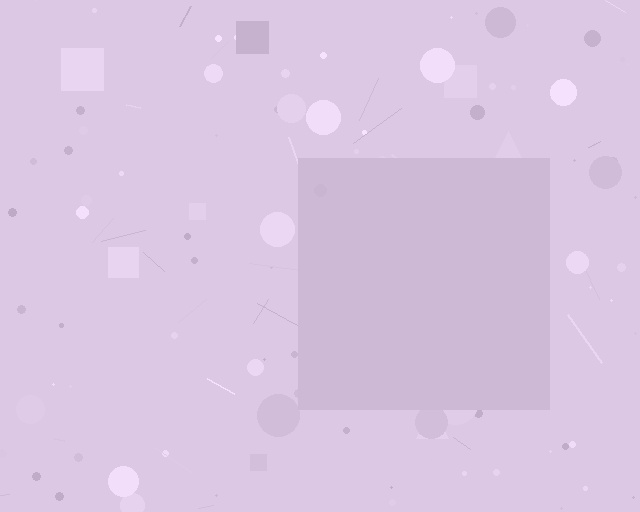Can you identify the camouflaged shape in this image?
The camouflaged shape is a square.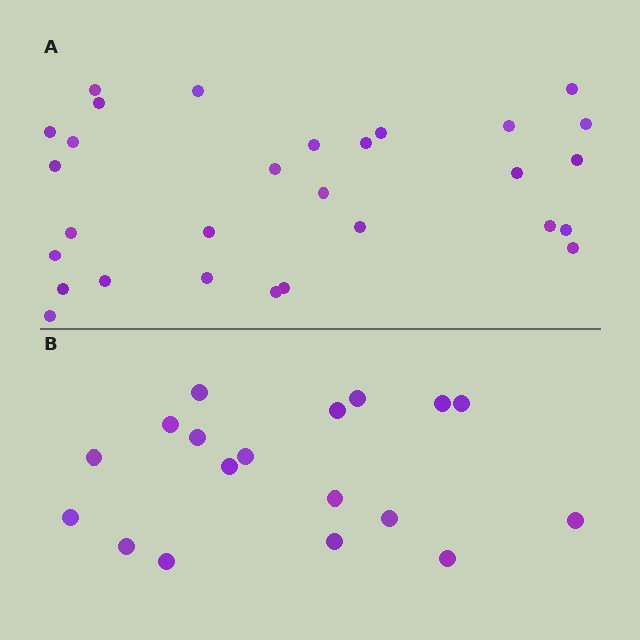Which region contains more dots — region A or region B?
Region A (the top region) has more dots.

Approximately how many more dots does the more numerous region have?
Region A has roughly 12 or so more dots than region B.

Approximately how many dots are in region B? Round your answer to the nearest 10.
About 20 dots. (The exact count is 18, which rounds to 20.)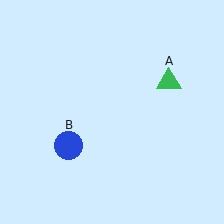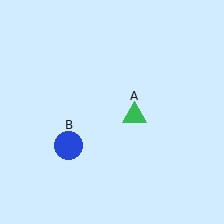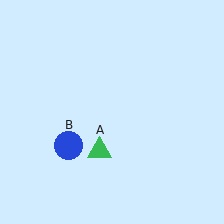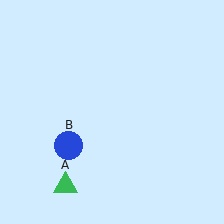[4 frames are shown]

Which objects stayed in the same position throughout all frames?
Blue circle (object B) remained stationary.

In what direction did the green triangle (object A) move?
The green triangle (object A) moved down and to the left.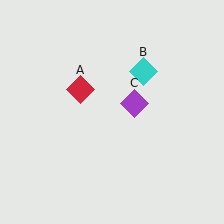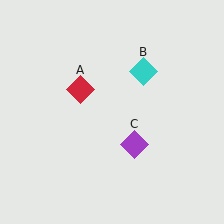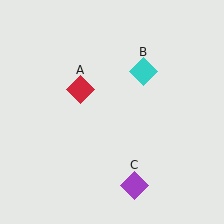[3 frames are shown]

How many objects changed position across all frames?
1 object changed position: purple diamond (object C).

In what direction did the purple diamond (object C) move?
The purple diamond (object C) moved down.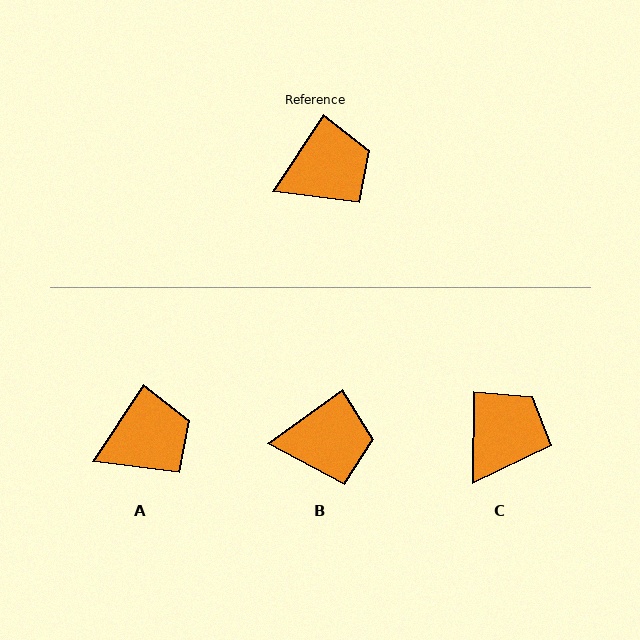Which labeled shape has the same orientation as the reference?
A.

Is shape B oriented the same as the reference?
No, it is off by about 21 degrees.